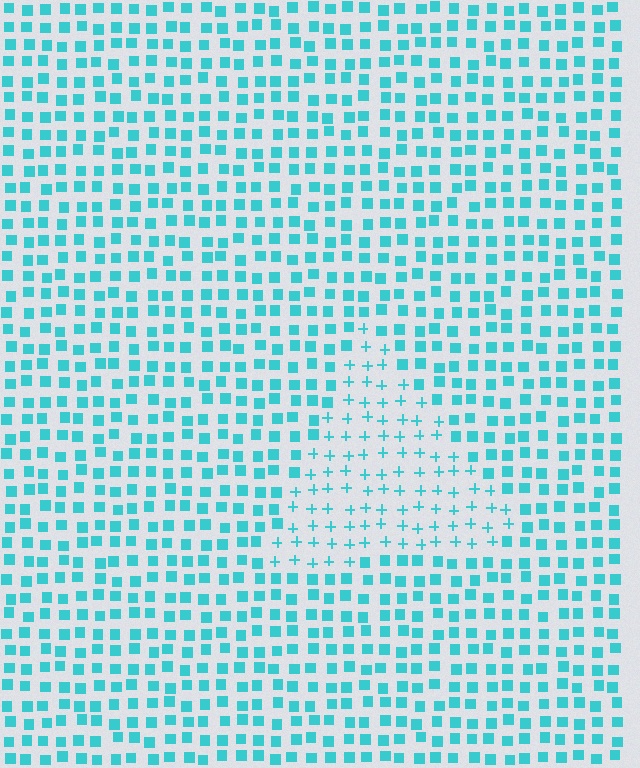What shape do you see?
I see a triangle.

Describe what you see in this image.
The image is filled with small cyan elements arranged in a uniform grid. A triangle-shaped region contains plus signs, while the surrounding area contains squares. The boundary is defined purely by the change in element shape.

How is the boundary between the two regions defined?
The boundary is defined by a change in element shape: plus signs inside vs. squares outside. All elements share the same color and spacing.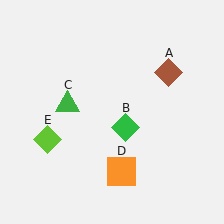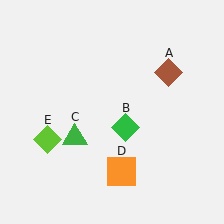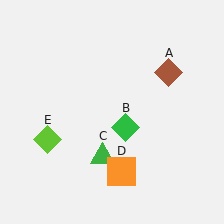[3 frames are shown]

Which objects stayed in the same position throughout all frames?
Brown diamond (object A) and green diamond (object B) and orange square (object D) and lime diamond (object E) remained stationary.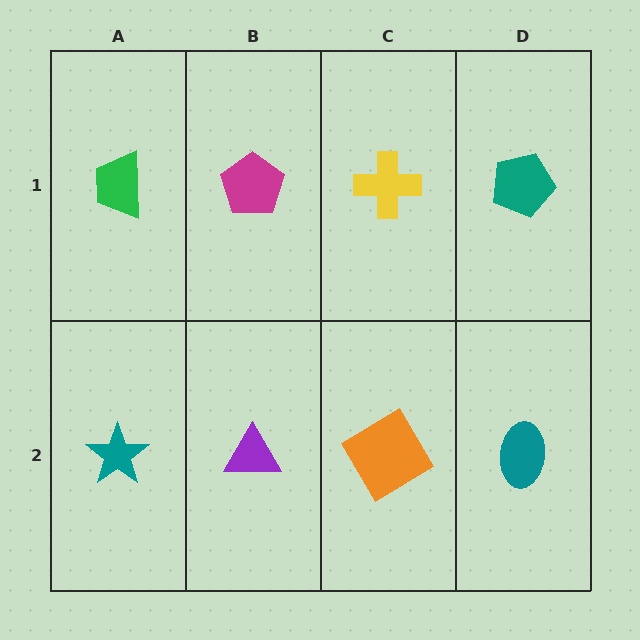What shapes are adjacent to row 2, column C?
A yellow cross (row 1, column C), a purple triangle (row 2, column B), a teal ellipse (row 2, column D).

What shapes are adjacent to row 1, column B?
A purple triangle (row 2, column B), a green trapezoid (row 1, column A), a yellow cross (row 1, column C).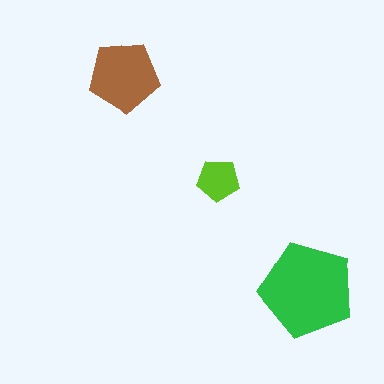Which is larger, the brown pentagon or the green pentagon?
The green one.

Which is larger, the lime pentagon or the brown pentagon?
The brown one.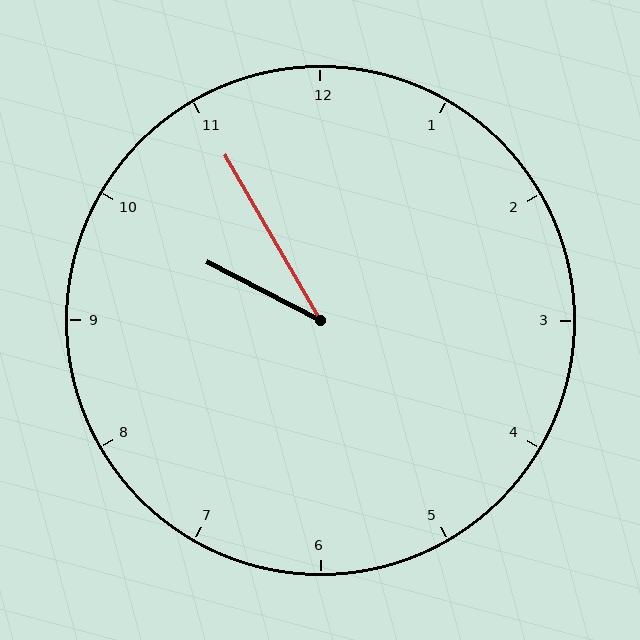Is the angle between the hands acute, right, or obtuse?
It is acute.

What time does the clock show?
9:55.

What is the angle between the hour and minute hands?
Approximately 32 degrees.